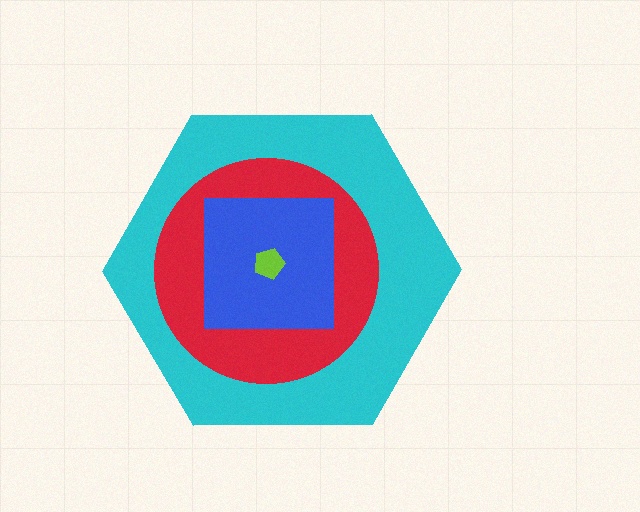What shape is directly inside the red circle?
The blue square.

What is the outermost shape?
The cyan hexagon.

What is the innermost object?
The lime pentagon.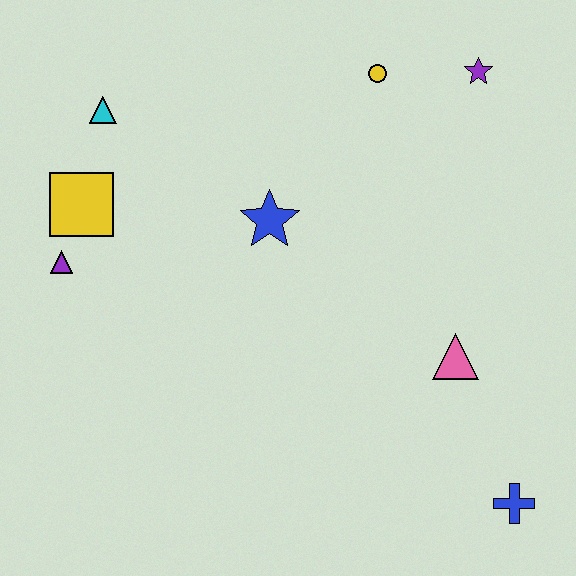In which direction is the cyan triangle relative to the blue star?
The cyan triangle is to the left of the blue star.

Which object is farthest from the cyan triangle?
The blue cross is farthest from the cyan triangle.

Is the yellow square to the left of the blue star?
Yes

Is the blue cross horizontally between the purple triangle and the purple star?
No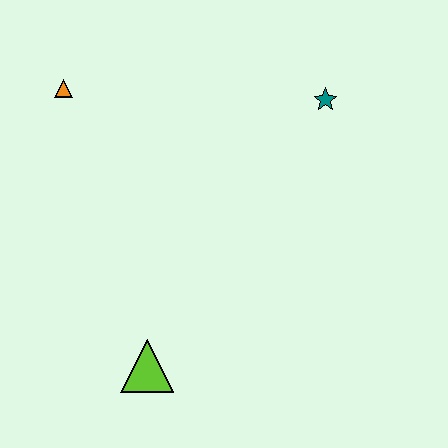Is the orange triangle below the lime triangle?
No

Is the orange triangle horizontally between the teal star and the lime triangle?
No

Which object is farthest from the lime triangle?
The teal star is farthest from the lime triangle.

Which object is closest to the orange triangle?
The teal star is closest to the orange triangle.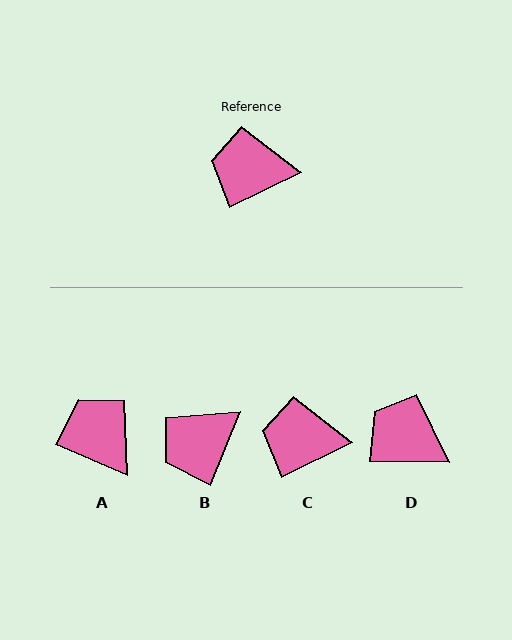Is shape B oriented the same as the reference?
No, it is off by about 42 degrees.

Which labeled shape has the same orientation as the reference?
C.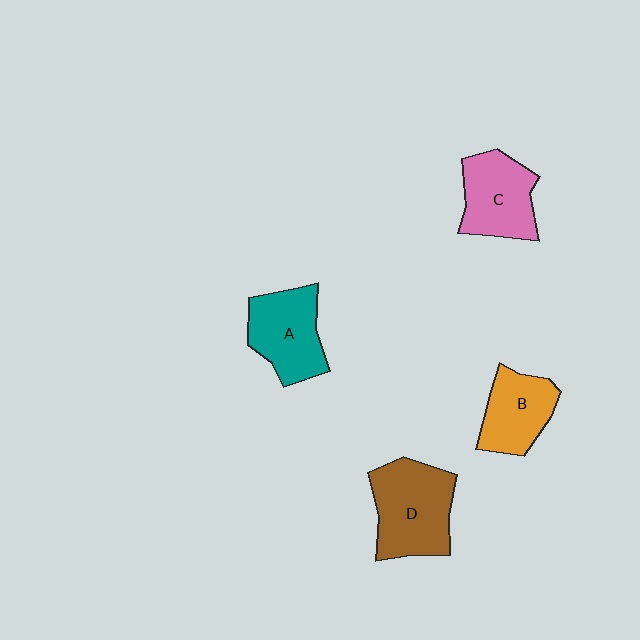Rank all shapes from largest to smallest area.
From largest to smallest: D (brown), A (teal), C (pink), B (orange).